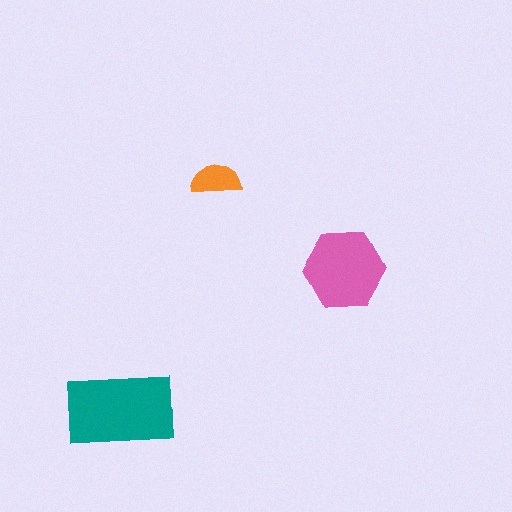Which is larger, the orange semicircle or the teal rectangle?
The teal rectangle.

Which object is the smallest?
The orange semicircle.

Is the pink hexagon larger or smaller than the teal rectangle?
Smaller.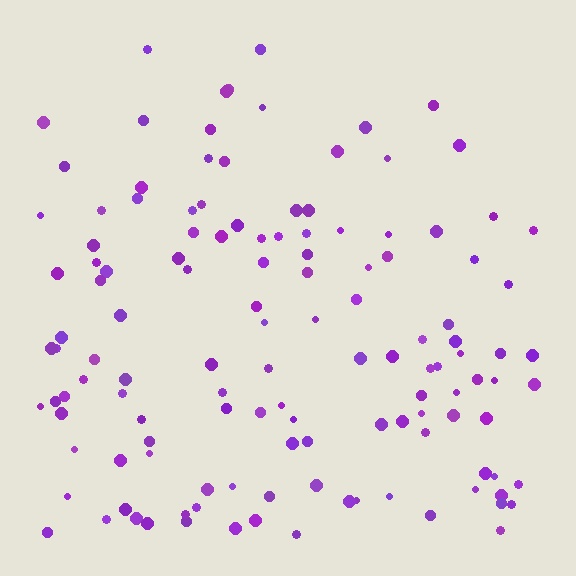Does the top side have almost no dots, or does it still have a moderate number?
Still a moderate number, just noticeably fewer than the bottom.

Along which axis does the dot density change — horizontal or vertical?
Vertical.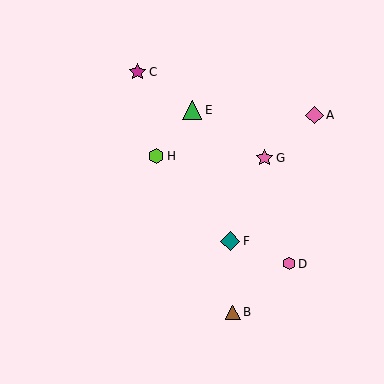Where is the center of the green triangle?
The center of the green triangle is at (192, 110).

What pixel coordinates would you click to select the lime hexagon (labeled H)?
Click at (156, 156) to select the lime hexagon H.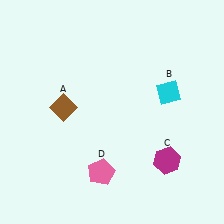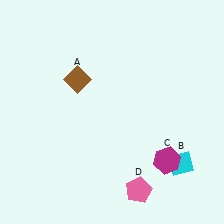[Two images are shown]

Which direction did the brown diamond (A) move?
The brown diamond (A) moved up.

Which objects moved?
The objects that moved are: the brown diamond (A), the cyan diamond (B), the pink pentagon (D).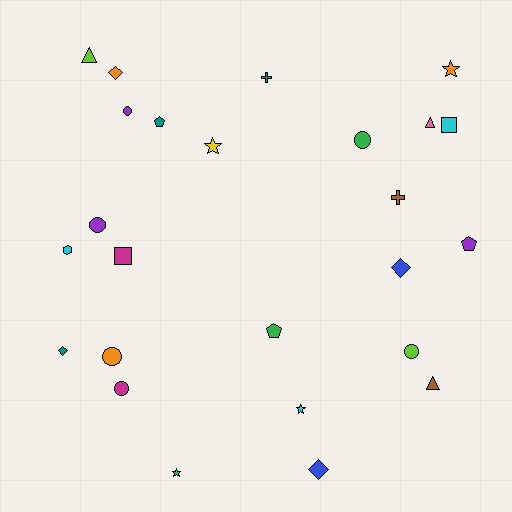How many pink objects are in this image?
There is 1 pink object.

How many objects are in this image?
There are 25 objects.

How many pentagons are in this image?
There are 3 pentagons.